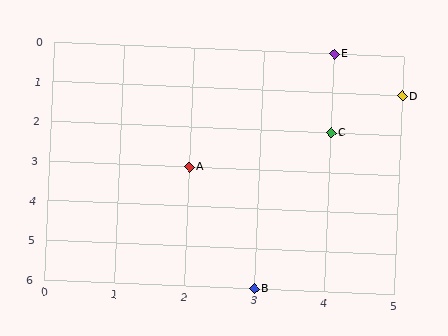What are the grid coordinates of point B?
Point B is at grid coordinates (3, 6).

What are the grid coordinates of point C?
Point C is at grid coordinates (4, 2).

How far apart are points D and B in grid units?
Points D and B are 2 columns and 5 rows apart (about 5.4 grid units diagonally).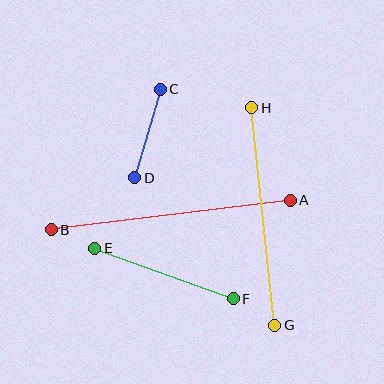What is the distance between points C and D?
The distance is approximately 92 pixels.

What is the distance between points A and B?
The distance is approximately 241 pixels.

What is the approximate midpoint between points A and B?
The midpoint is at approximately (171, 215) pixels.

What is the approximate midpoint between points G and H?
The midpoint is at approximately (263, 217) pixels.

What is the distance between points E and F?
The distance is approximately 148 pixels.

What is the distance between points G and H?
The distance is approximately 219 pixels.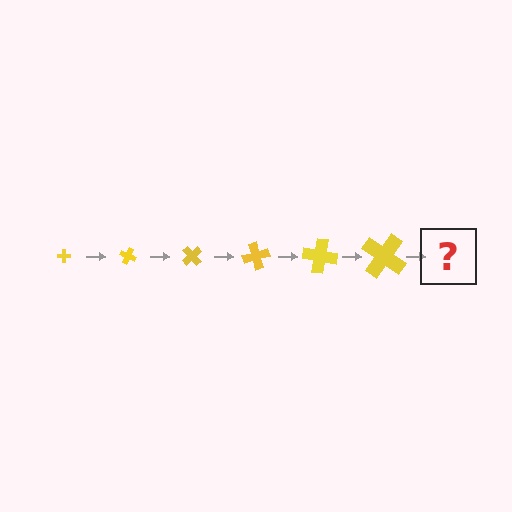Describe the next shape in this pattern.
It should be a cross, larger than the previous one and rotated 150 degrees from the start.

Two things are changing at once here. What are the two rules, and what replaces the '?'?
The two rules are that the cross grows larger each step and it rotates 25 degrees each step. The '?' should be a cross, larger than the previous one and rotated 150 degrees from the start.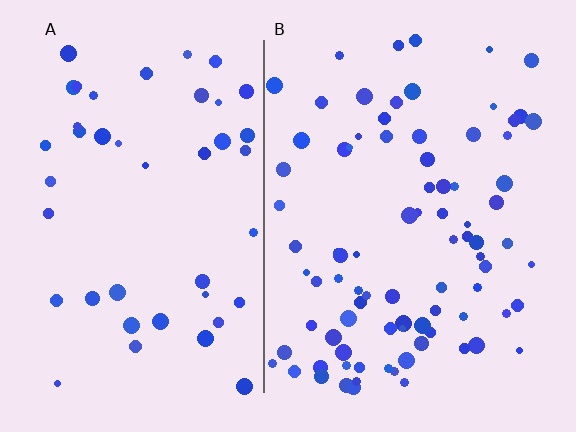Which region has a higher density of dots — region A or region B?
B (the right).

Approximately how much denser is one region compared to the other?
Approximately 2.0× — region B over region A.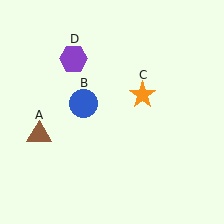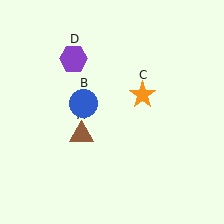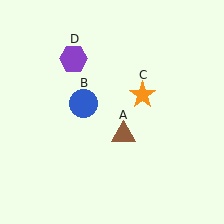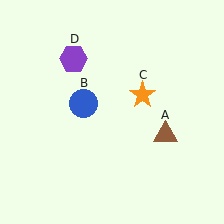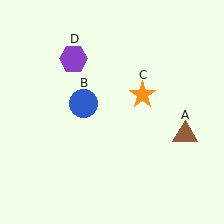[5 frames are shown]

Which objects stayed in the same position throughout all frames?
Blue circle (object B) and orange star (object C) and purple hexagon (object D) remained stationary.